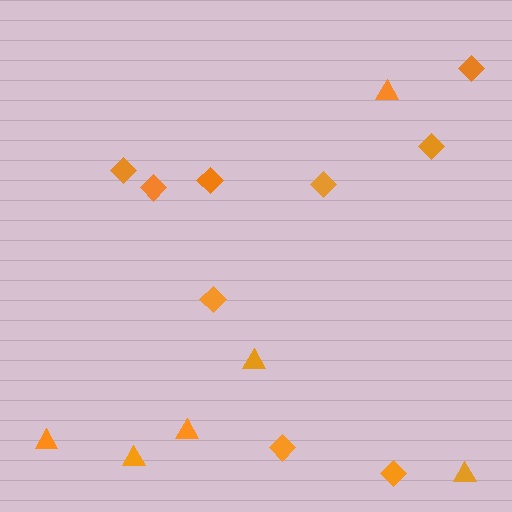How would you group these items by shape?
There are 2 groups: one group of triangles (6) and one group of diamonds (9).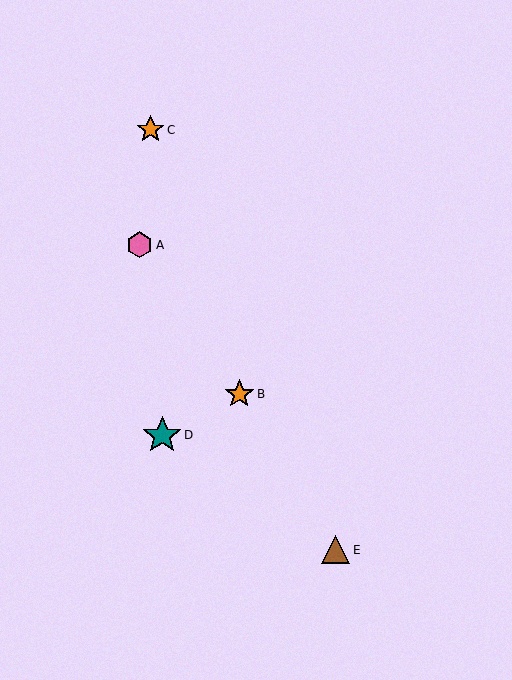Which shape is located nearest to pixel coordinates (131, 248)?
The pink hexagon (labeled A) at (140, 245) is nearest to that location.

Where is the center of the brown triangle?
The center of the brown triangle is at (335, 550).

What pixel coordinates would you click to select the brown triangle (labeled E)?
Click at (335, 550) to select the brown triangle E.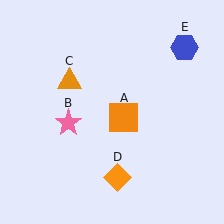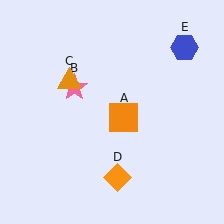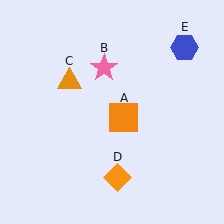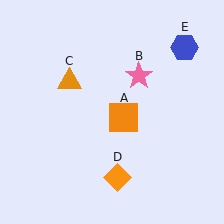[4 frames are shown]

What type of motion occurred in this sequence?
The pink star (object B) rotated clockwise around the center of the scene.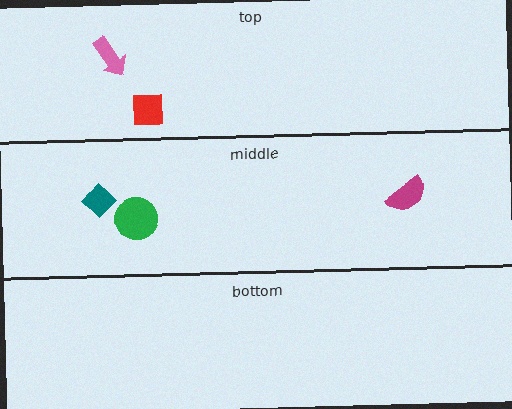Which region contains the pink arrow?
The top region.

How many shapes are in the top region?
2.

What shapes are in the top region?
The red square, the pink arrow.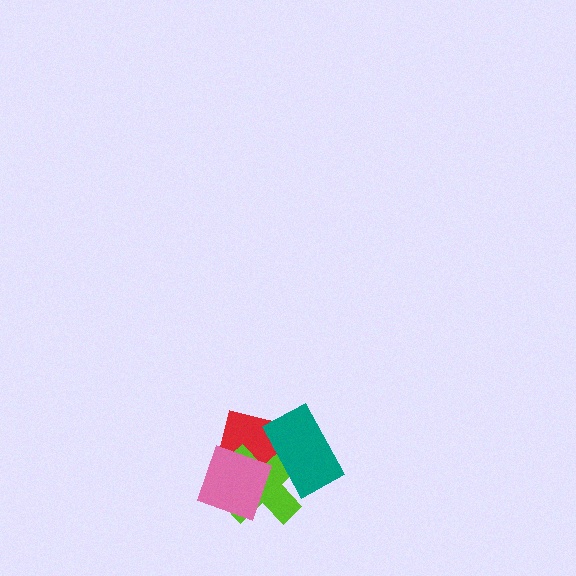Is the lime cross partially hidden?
Yes, it is partially covered by another shape.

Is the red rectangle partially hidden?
Yes, it is partially covered by another shape.